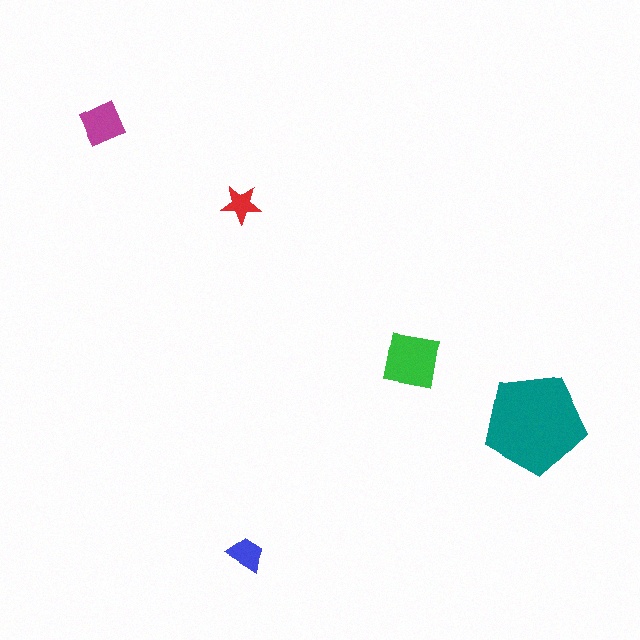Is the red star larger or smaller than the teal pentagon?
Smaller.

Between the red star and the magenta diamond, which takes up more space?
The magenta diamond.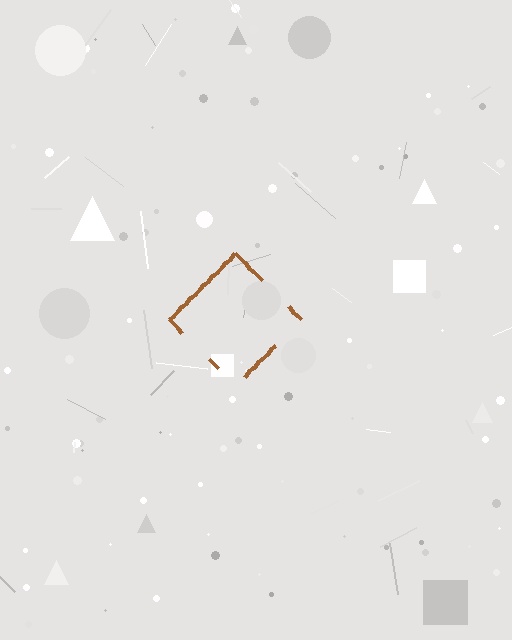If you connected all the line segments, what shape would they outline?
They would outline a diamond.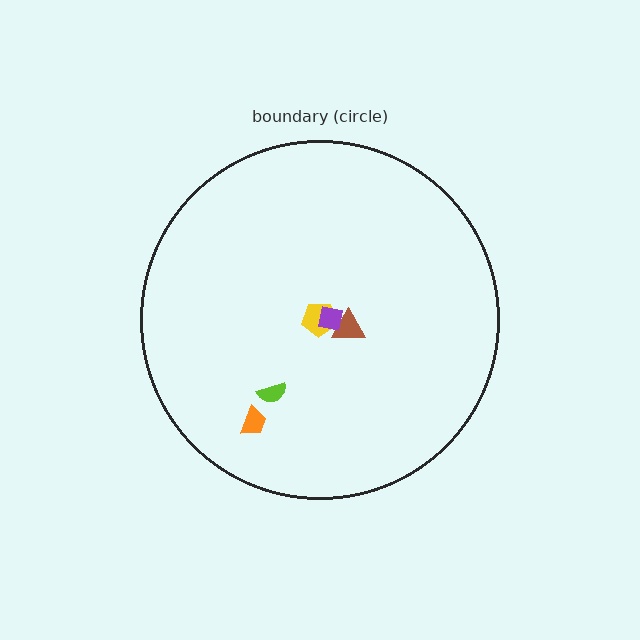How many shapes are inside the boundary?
5 inside, 0 outside.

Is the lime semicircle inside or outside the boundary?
Inside.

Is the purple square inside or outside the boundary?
Inside.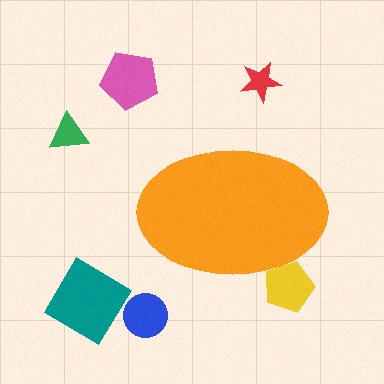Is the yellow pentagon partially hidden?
Yes, the yellow pentagon is partially hidden behind the orange ellipse.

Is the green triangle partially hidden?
No, the green triangle is fully visible.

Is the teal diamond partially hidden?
No, the teal diamond is fully visible.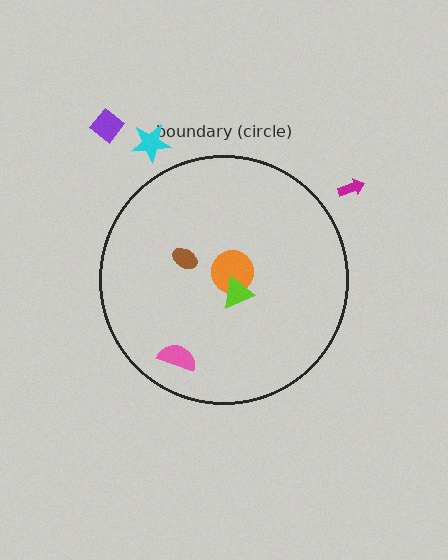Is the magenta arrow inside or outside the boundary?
Outside.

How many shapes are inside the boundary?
4 inside, 3 outside.